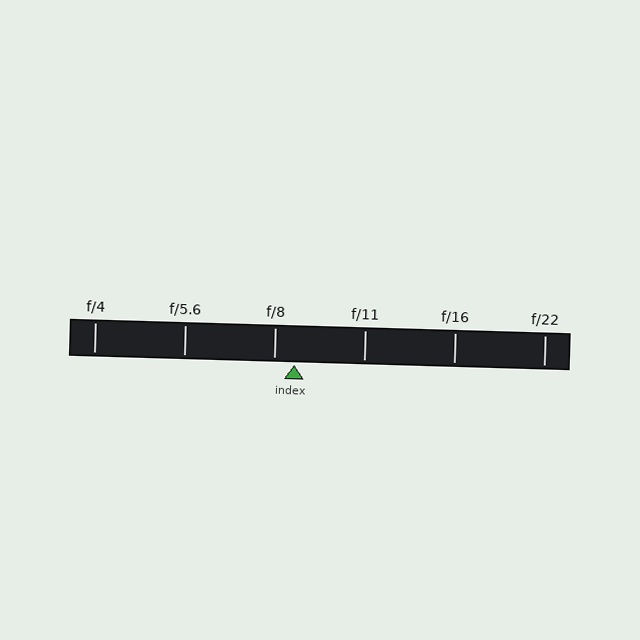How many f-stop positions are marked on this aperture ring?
There are 6 f-stop positions marked.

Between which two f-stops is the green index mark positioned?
The index mark is between f/8 and f/11.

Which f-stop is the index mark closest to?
The index mark is closest to f/8.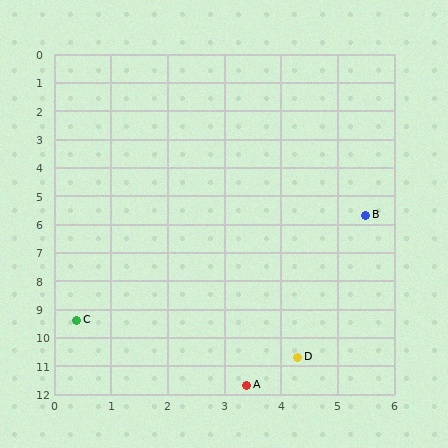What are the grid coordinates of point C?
Point C is at approximately (0.4, 9.4).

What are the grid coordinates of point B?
Point B is at approximately (5.5, 5.7).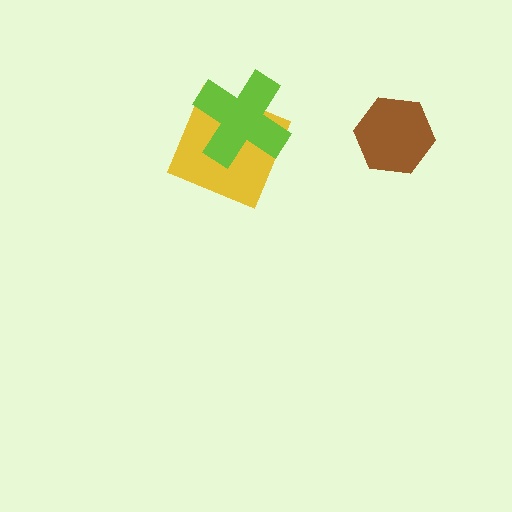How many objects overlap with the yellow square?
1 object overlaps with the yellow square.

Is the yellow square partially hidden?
Yes, it is partially covered by another shape.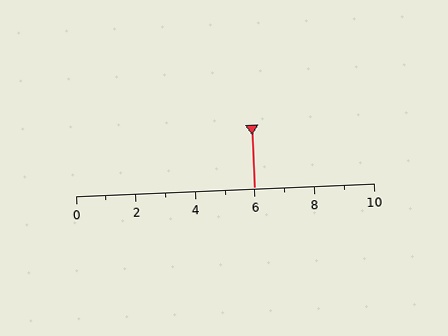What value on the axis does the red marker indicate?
The marker indicates approximately 6.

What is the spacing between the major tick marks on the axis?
The major ticks are spaced 2 apart.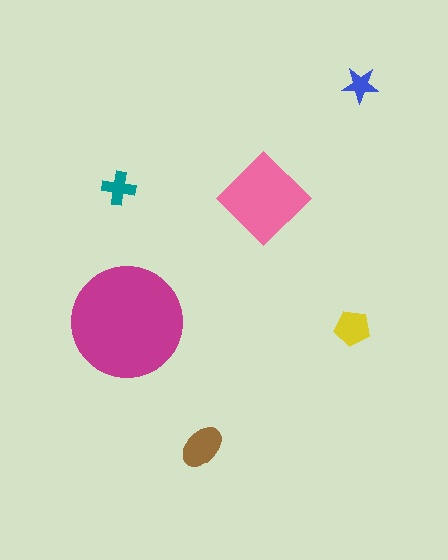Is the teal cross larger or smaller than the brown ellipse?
Smaller.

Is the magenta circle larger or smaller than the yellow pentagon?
Larger.